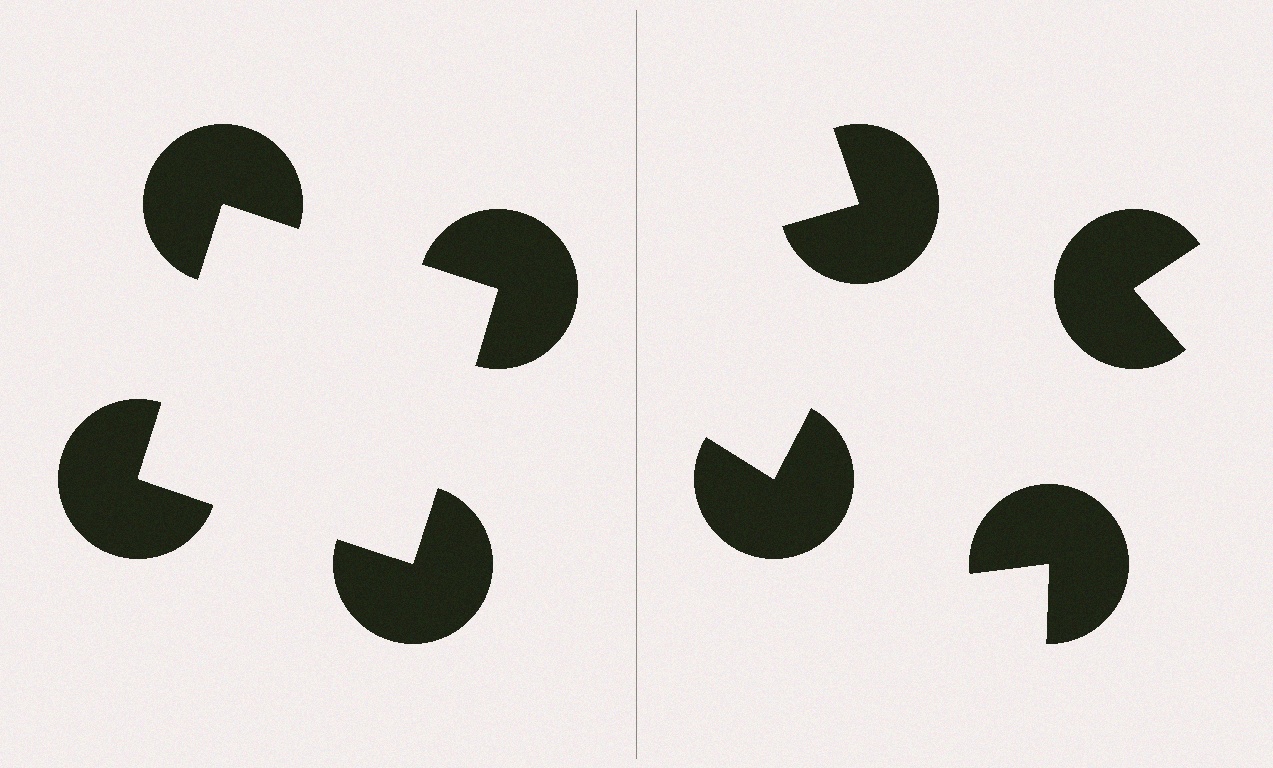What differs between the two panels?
The pac-man discs are positioned identically on both sides; only the wedge orientations differ. On the left they align to a square; on the right they are misaligned.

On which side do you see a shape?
An illusory square appears on the left side. On the right side the wedge cuts are rotated, so no coherent shape forms.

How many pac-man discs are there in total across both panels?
8 — 4 on each side.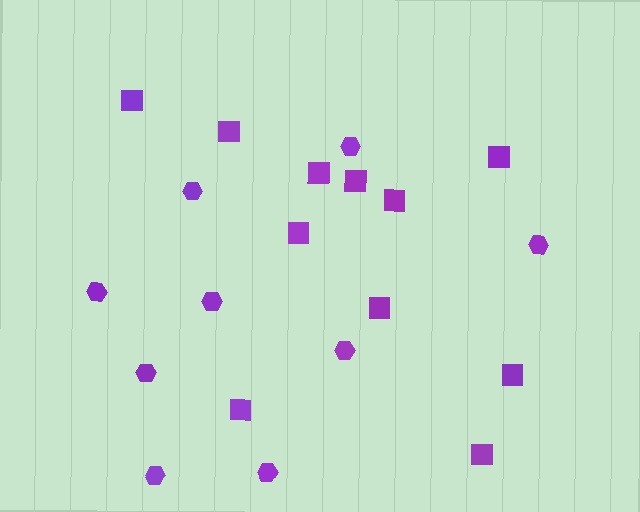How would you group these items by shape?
There are 2 groups: one group of squares (11) and one group of hexagons (9).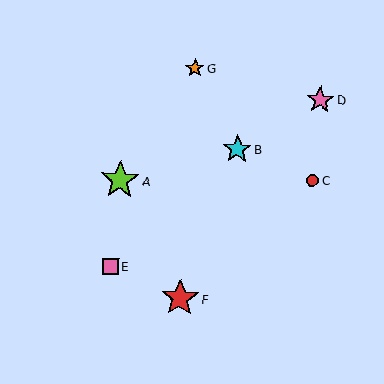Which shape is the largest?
The lime star (labeled A) is the largest.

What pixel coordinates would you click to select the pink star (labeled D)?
Click at (320, 100) to select the pink star D.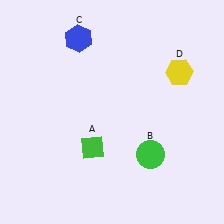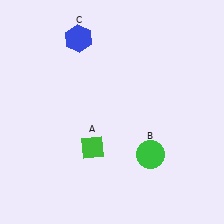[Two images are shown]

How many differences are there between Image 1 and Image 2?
There is 1 difference between the two images.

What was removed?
The yellow hexagon (D) was removed in Image 2.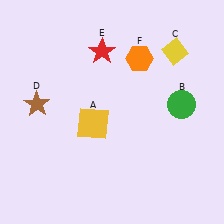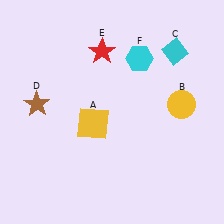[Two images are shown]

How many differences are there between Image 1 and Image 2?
There are 3 differences between the two images.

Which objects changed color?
B changed from green to yellow. C changed from yellow to cyan. F changed from orange to cyan.